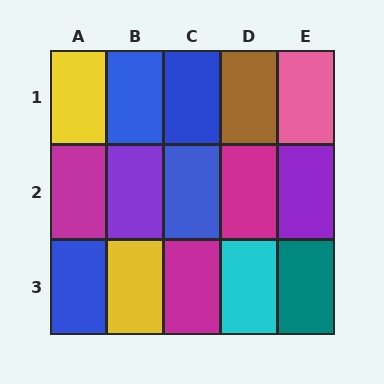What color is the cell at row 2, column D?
Magenta.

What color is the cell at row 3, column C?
Magenta.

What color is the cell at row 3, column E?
Teal.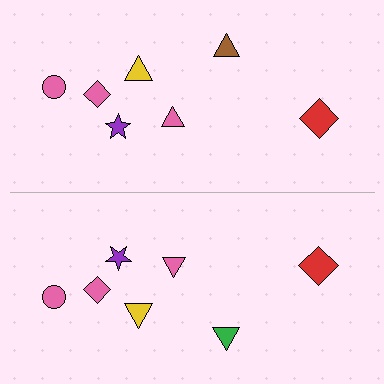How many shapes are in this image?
There are 14 shapes in this image.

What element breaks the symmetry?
The green triangle on the bottom side breaks the symmetry — its mirror counterpart is brown.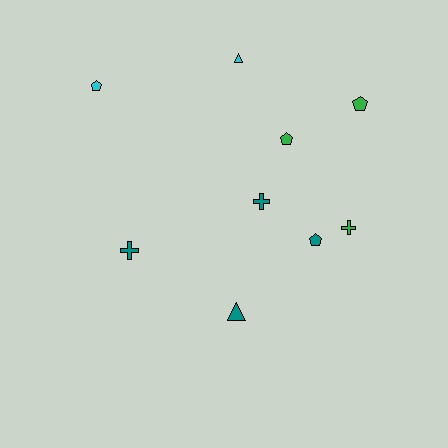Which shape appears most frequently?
Pentagon, with 4 objects.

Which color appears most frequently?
Teal, with 4 objects.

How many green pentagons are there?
There are 2 green pentagons.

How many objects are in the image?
There are 9 objects.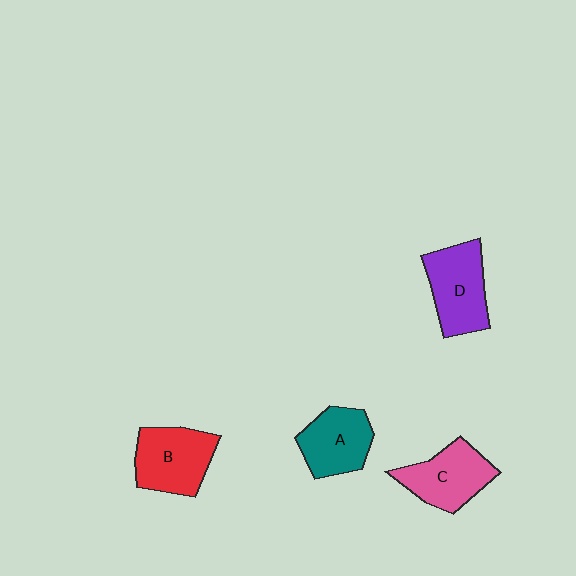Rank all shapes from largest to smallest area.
From largest to smallest: B (red), D (purple), C (pink), A (teal).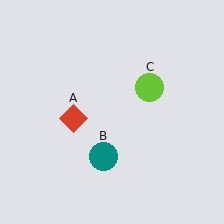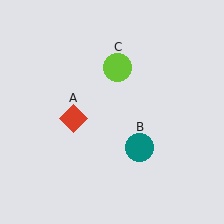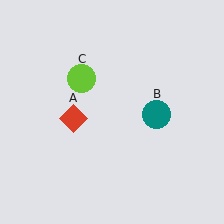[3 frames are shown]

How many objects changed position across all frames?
2 objects changed position: teal circle (object B), lime circle (object C).